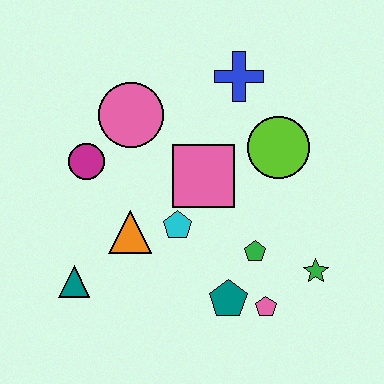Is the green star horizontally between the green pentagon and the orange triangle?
No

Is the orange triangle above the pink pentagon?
Yes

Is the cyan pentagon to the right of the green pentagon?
No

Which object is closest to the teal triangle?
The orange triangle is closest to the teal triangle.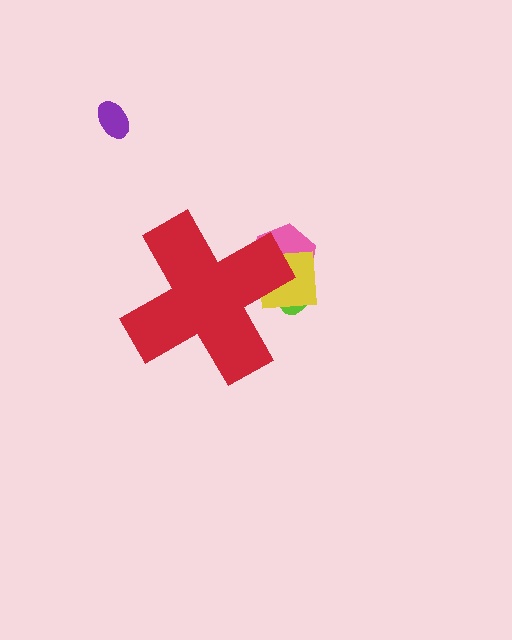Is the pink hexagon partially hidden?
Yes, the pink hexagon is partially hidden behind the red cross.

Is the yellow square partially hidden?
Yes, the yellow square is partially hidden behind the red cross.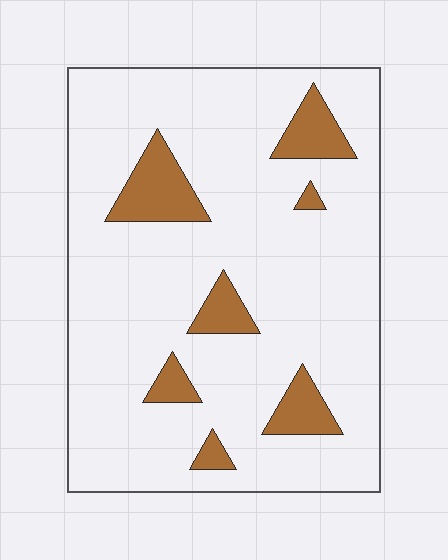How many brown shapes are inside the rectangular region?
7.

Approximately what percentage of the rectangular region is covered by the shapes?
Approximately 15%.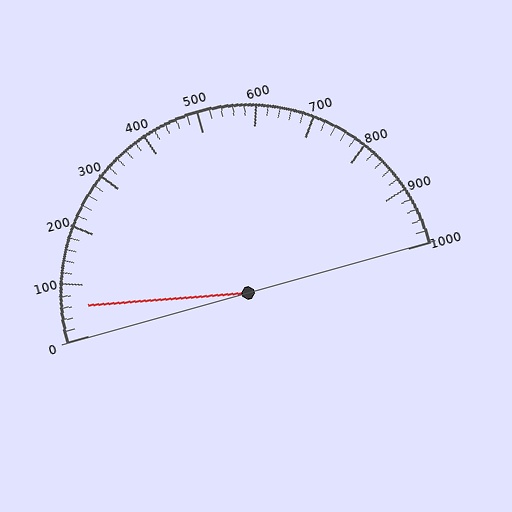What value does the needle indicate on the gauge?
The needle indicates approximately 60.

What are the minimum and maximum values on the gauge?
The gauge ranges from 0 to 1000.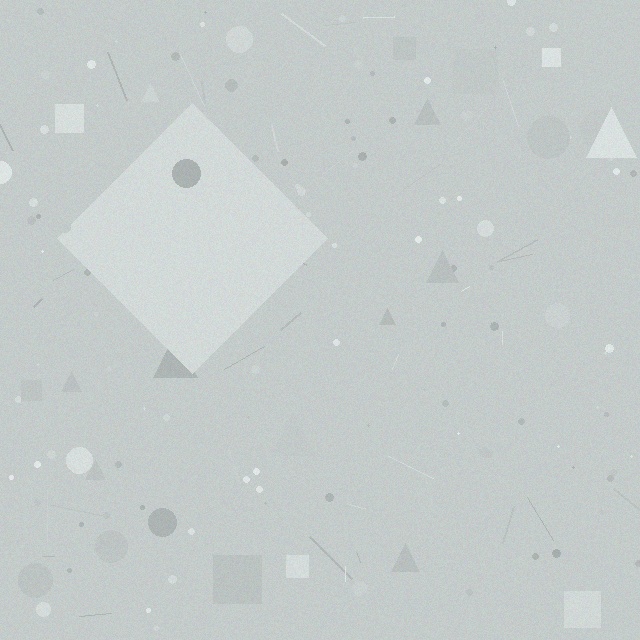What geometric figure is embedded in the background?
A diamond is embedded in the background.